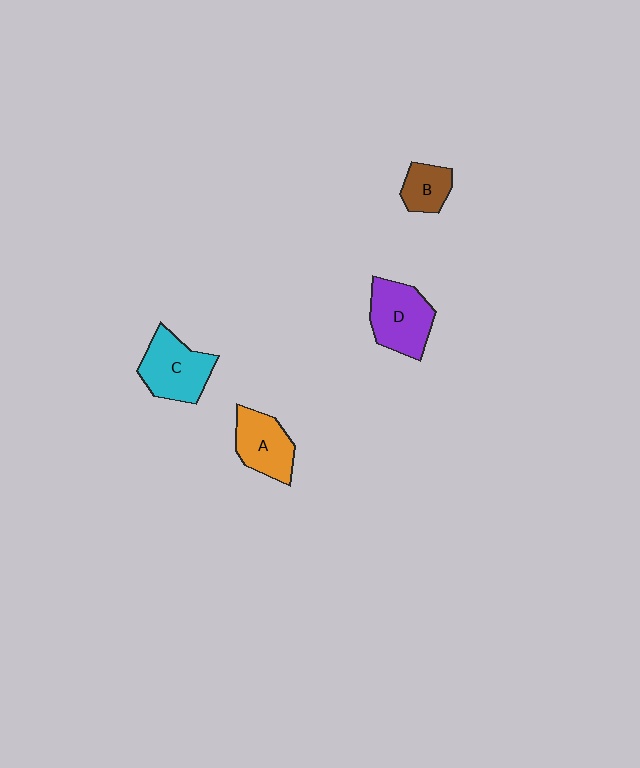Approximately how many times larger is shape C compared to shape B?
Approximately 1.9 times.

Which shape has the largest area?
Shape D (purple).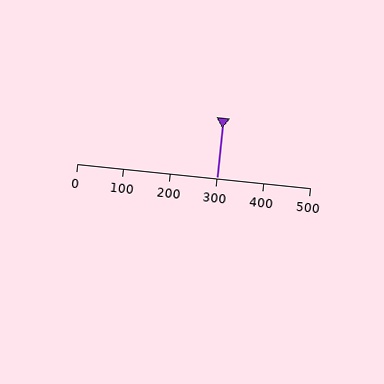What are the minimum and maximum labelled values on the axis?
The axis runs from 0 to 500.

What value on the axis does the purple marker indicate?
The marker indicates approximately 300.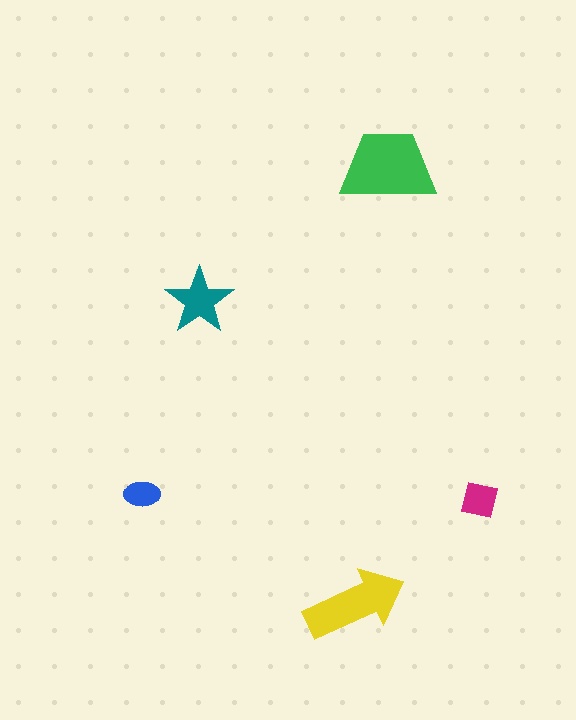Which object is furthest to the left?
The blue ellipse is leftmost.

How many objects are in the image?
There are 5 objects in the image.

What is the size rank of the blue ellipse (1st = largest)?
5th.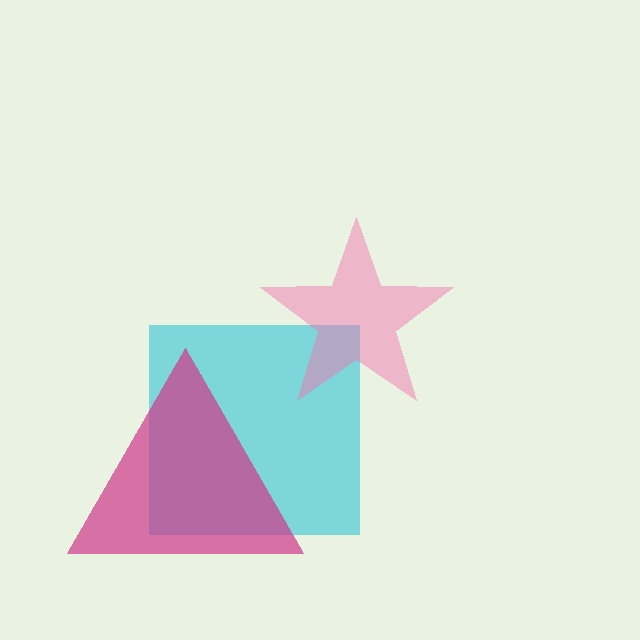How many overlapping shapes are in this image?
There are 3 overlapping shapes in the image.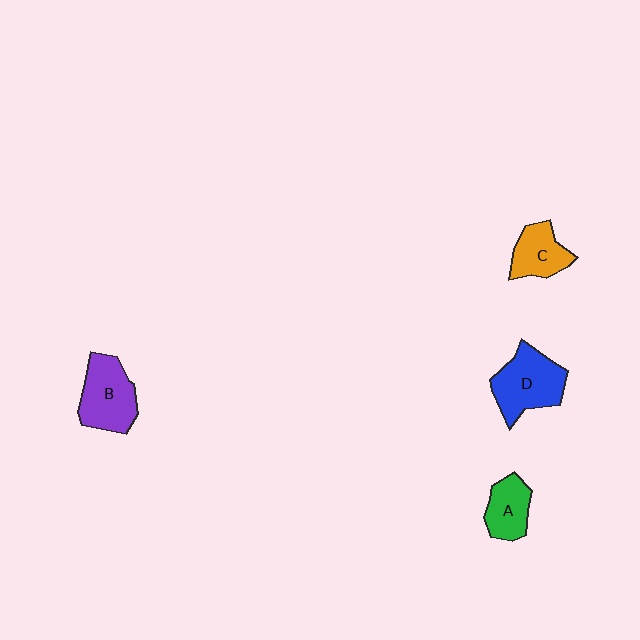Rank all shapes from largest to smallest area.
From largest to smallest: D (blue), B (purple), C (orange), A (green).